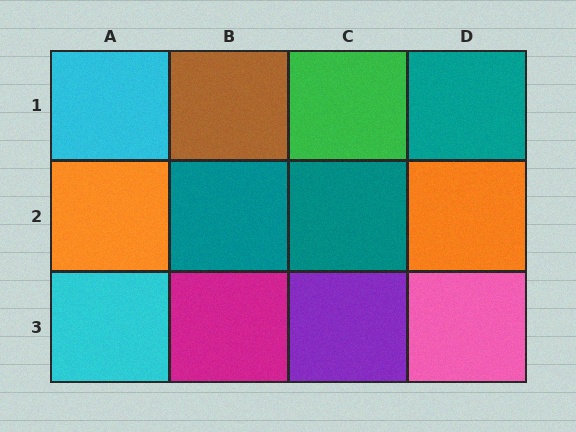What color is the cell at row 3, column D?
Pink.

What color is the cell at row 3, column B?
Magenta.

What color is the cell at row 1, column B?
Brown.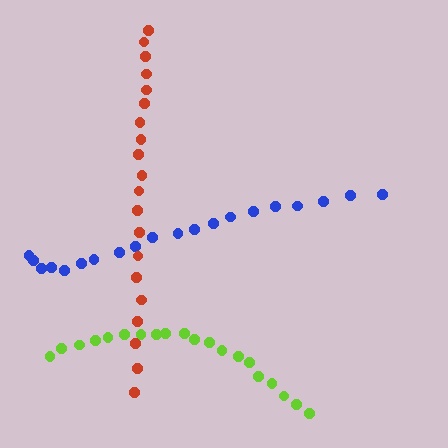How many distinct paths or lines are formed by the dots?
There are 3 distinct paths.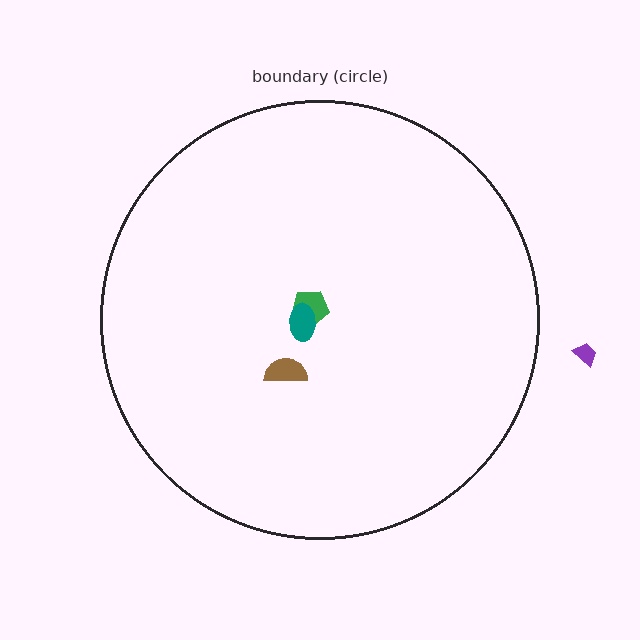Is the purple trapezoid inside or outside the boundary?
Outside.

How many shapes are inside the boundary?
3 inside, 1 outside.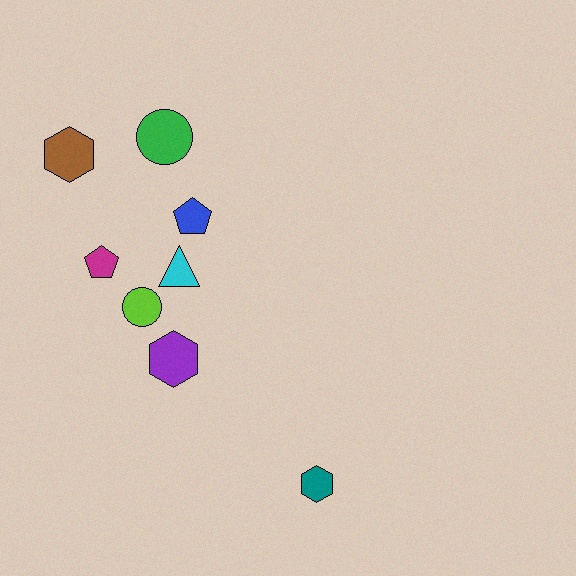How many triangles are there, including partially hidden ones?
There is 1 triangle.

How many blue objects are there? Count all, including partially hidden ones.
There is 1 blue object.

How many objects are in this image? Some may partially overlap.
There are 8 objects.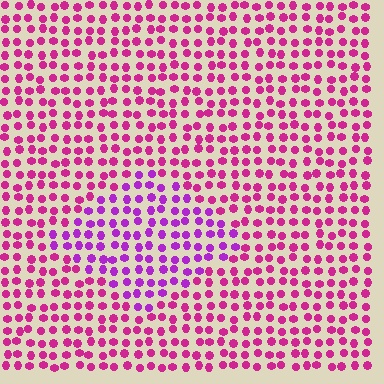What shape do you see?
I see a diamond.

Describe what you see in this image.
The image is filled with small magenta elements in a uniform arrangement. A diamond-shaped region is visible where the elements are tinted to a slightly different hue, forming a subtle color boundary.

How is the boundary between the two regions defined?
The boundary is defined purely by a slight shift in hue (about 33 degrees). Spacing, size, and orientation are identical on both sides.